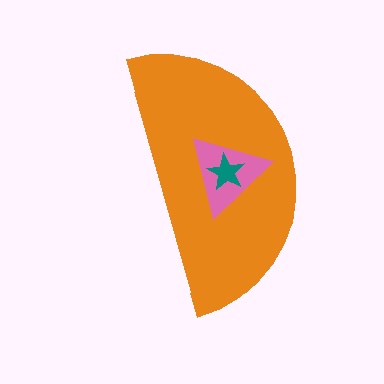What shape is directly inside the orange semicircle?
The pink triangle.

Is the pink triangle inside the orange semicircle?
Yes.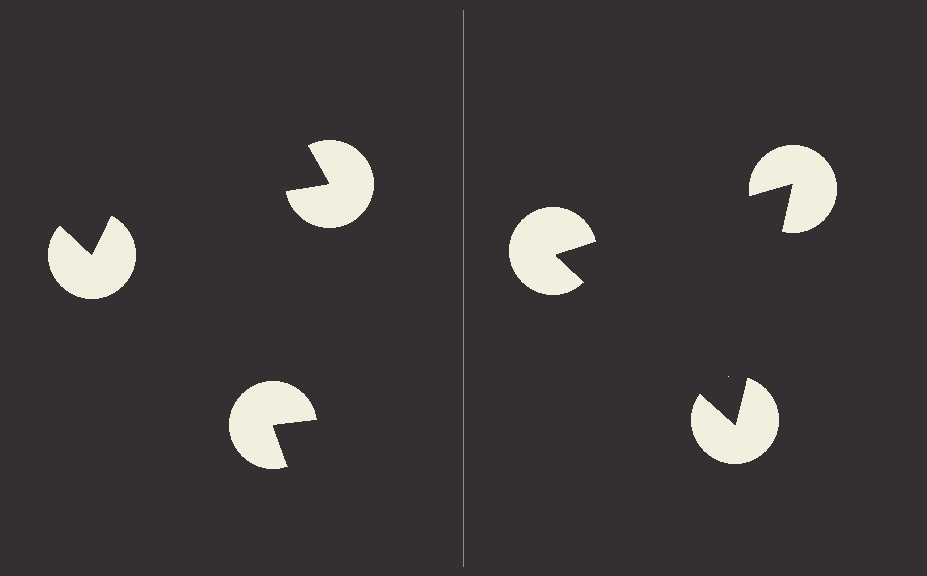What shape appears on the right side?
An illusory triangle.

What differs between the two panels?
The pac-man discs are positioned identically on both sides; only the wedge orientations differ. On the right they align to a triangle; on the left they are misaligned.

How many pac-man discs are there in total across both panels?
6 — 3 on each side.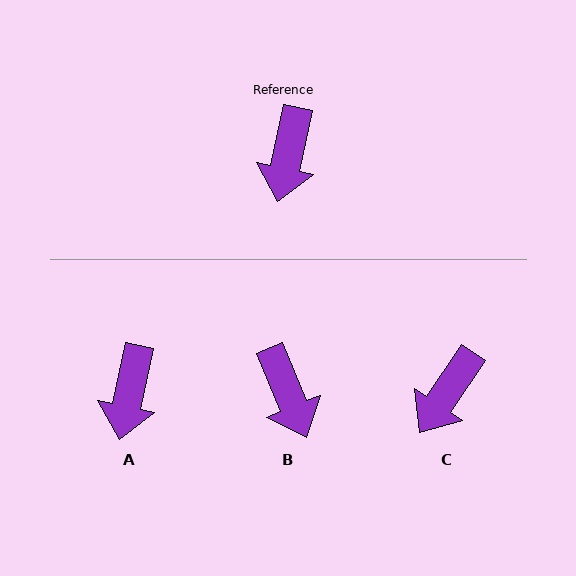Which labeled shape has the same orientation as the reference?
A.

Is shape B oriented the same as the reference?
No, it is off by about 35 degrees.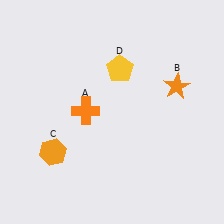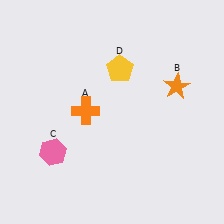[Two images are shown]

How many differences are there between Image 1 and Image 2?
There is 1 difference between the two images.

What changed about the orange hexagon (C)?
In Image 1, C is orange. In Image 2, it changed to pink.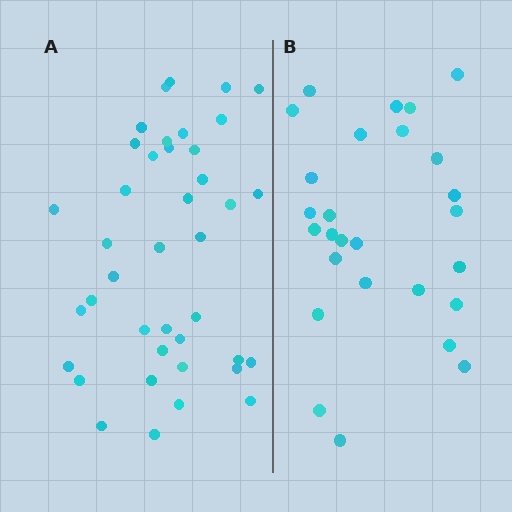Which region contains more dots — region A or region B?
Region A (the left region) has more dots.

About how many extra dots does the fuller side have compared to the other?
Region A has approximately 15 more dots than region B.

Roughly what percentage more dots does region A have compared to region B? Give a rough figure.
About 50% more.